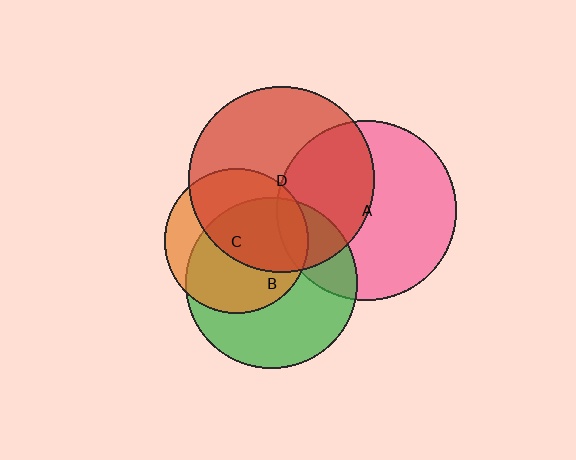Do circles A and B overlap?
Yes.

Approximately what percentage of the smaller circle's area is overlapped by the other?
Approximately 20%.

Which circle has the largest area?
Circle D (red).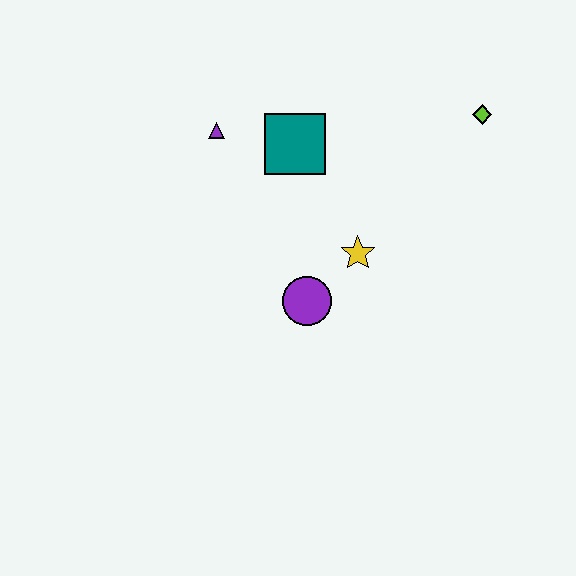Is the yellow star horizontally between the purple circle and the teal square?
No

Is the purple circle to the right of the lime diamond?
No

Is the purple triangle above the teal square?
Yes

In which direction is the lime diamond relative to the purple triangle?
The lime diamond is to the right of the purple triangle.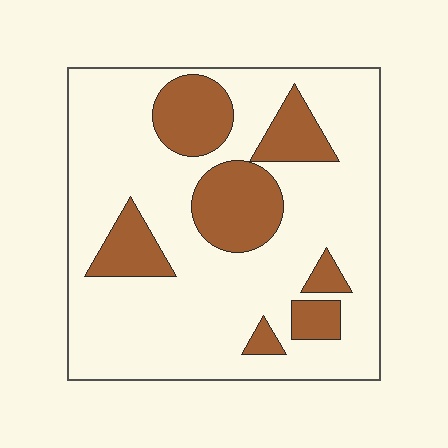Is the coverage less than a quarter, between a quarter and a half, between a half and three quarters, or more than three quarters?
Less than a quarter.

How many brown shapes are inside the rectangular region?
7.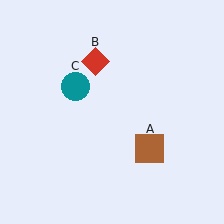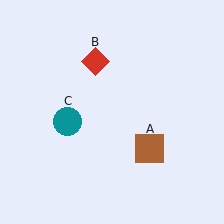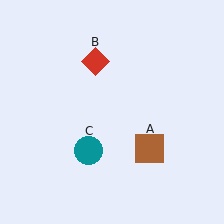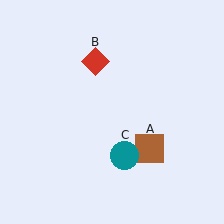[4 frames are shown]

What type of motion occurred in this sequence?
The teal circle (object C) rotated counterclockwise around the center of the scene.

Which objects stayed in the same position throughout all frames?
Brown square (object A) and red diamond (object B) remained stationary.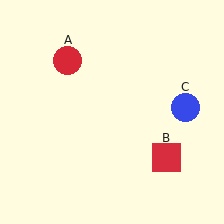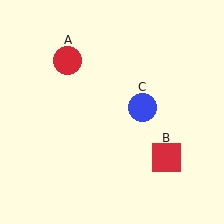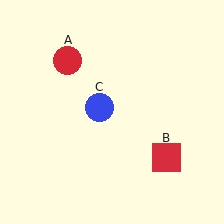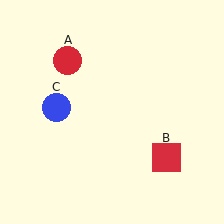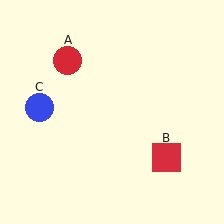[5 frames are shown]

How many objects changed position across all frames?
1 object changed position: blue circle (object C).